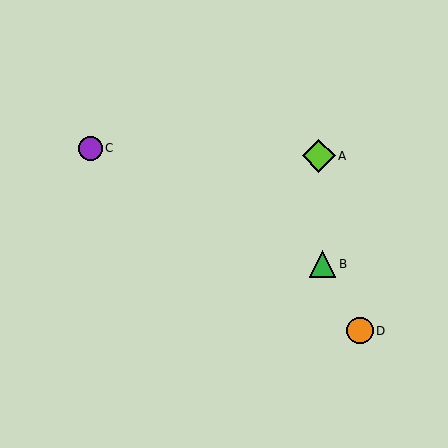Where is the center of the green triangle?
The center of the green triangle is at (322, 264).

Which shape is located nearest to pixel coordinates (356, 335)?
The orange circle (labeled D) at (360, 331) is nearest to that location.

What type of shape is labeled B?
Shape B is a green triangle.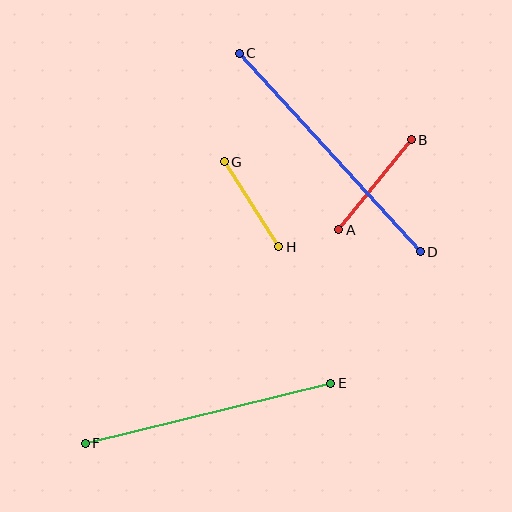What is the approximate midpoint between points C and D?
The midpoint is at approximately (330, 152) pixels.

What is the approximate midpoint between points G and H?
The midpoint is at approximately (251, 204) pixels.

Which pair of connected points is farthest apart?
Points C and D are farthest apart.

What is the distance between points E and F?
The distance is approximately 253 pixels.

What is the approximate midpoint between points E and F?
The midpoint is at approximately (208, 413) pixels.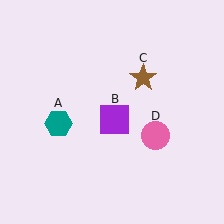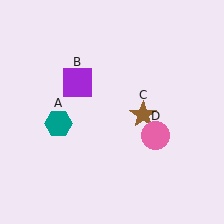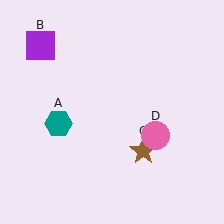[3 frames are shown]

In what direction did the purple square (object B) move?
The purple square (object B) moved up and to the left.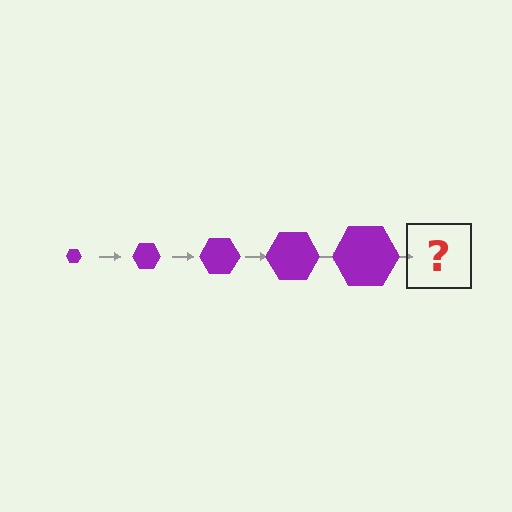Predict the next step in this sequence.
The next step is a purple hexagon, larger than the previous one.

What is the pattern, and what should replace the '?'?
The pattern is that the hexagon gets progressively larger each step. The '?' should be a purple hexagon, larger than the previous one.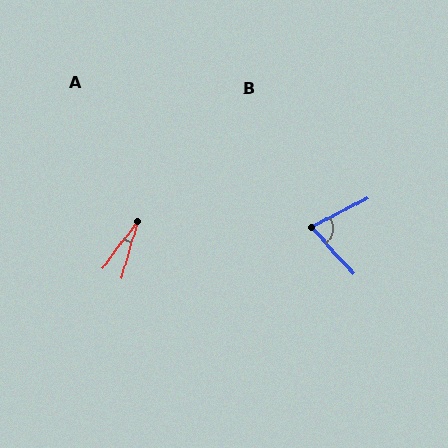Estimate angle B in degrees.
Approximately 75 degrees.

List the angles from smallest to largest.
A (20°), B (75°).